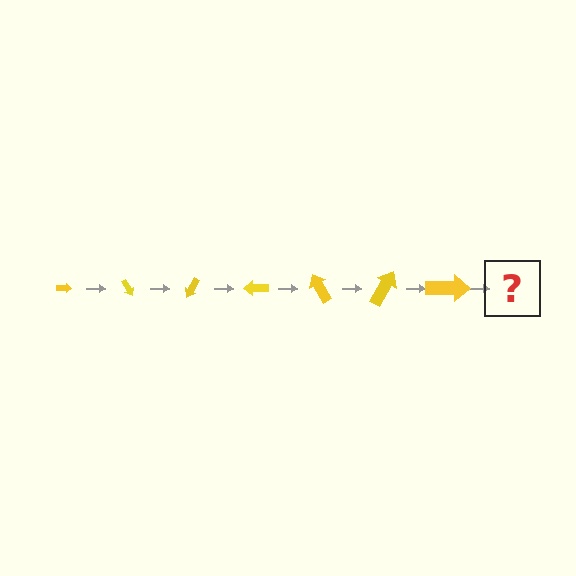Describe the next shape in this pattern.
It should be an arrow, larger than the previous one and rotated 420 degrees from the start.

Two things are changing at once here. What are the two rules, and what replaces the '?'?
The two rules are that the arrow grows larger each step and it rotates 60 degrees each step. The '?' should be an arrow, larger than the previous one and rotated 420 degrees from the start.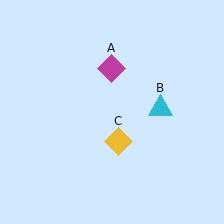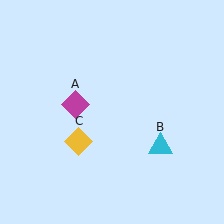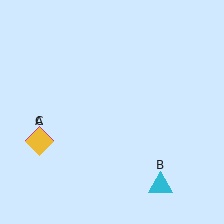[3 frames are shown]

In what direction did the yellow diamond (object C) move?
The yellow diamond (object C) moved left.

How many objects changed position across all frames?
3 objects changed position: magenta diamond (object A), cyan triangle (object B), yellow diamond (object C).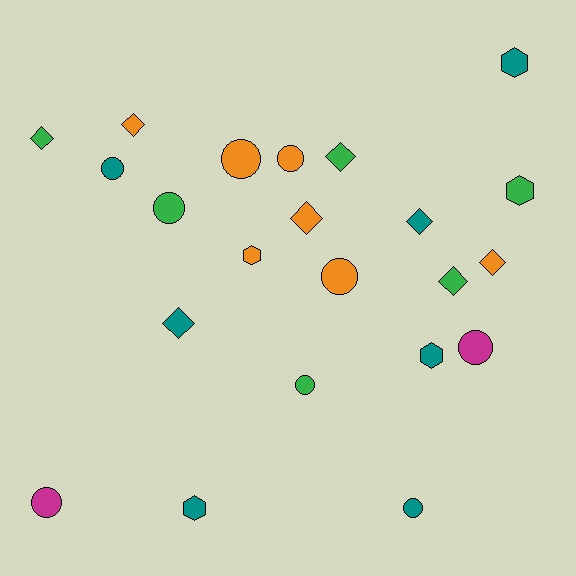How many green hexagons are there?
There is 1 green hexagon.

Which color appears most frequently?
Teal, with 7 objects.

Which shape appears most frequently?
Circle, with 9 objects.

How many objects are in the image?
There are 22 objects.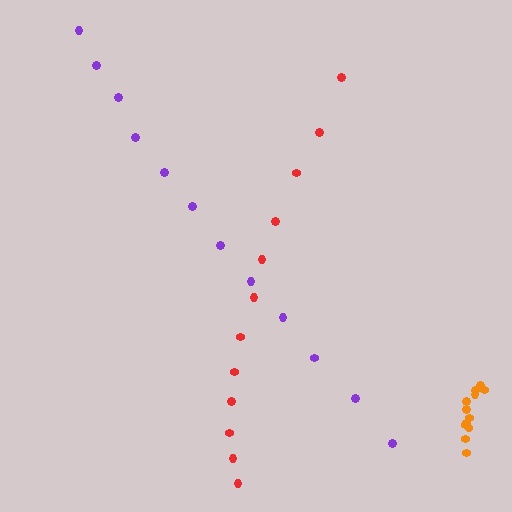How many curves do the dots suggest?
There are 3 distinct paths.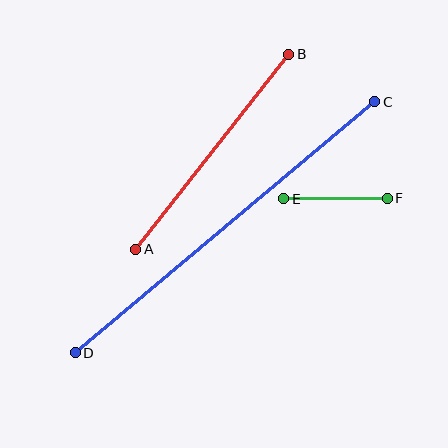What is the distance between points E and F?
The distance is approximately 103 pixels.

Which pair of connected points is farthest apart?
Points C and D are farthest apart.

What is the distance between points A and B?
The distance is approximately 247 pixels.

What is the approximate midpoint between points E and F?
The midpoint is at approximately (335, 199) pixels.